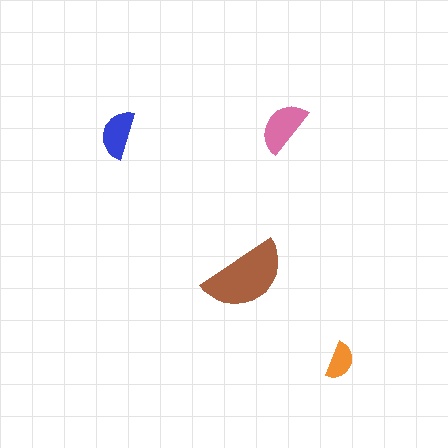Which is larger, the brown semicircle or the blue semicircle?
The brown one.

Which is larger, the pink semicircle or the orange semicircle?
The pink one.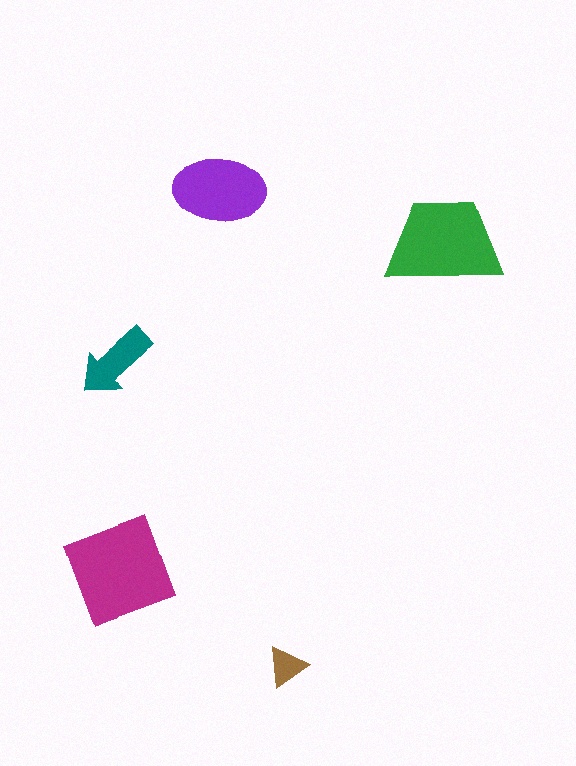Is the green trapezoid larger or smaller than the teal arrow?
Larger.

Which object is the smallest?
The brown triangle.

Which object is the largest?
The magenta square.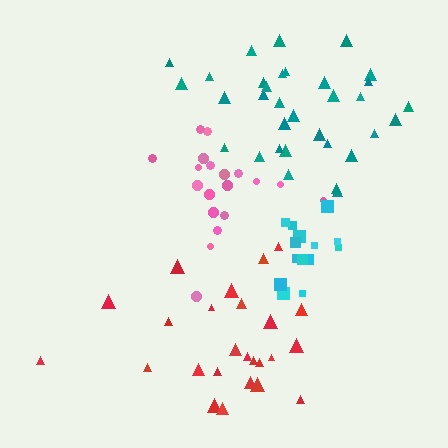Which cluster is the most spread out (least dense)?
Red.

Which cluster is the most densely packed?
Cyan.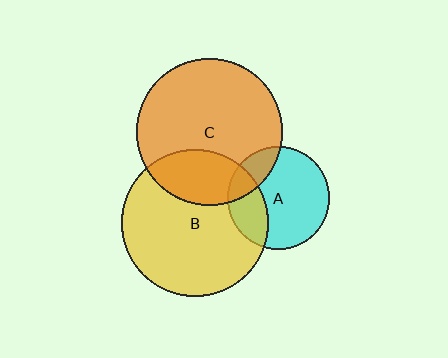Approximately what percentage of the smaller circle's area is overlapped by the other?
Approximately 25%.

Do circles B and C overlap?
Yes.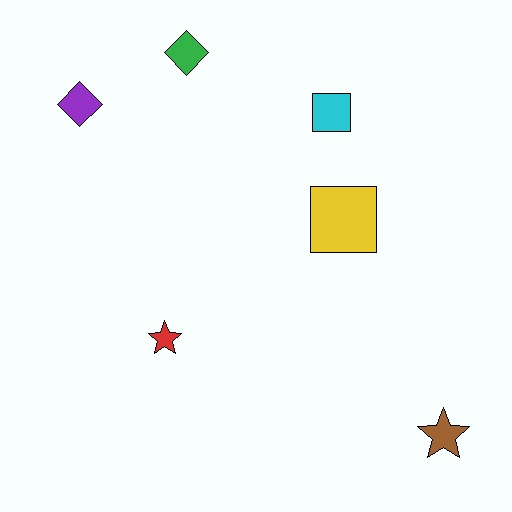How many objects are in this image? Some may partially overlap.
There are 6 objects.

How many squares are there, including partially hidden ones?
There are 2 squares.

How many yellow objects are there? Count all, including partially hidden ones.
There is 1 yellow object.